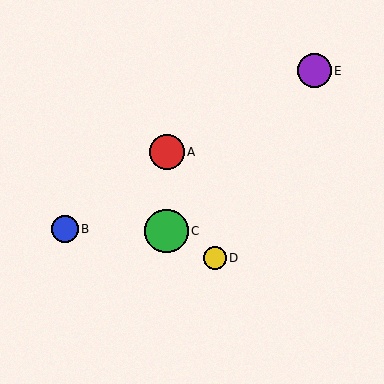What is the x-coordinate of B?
Object B is at x≈65.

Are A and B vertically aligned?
No, A is at x≈167 and B is at x≈65.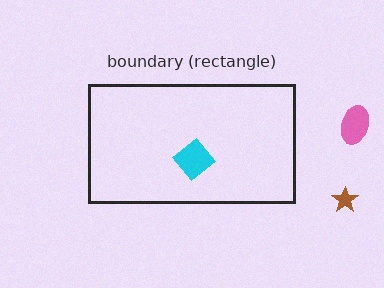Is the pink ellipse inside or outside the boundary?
Outside.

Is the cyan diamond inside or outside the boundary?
Inside.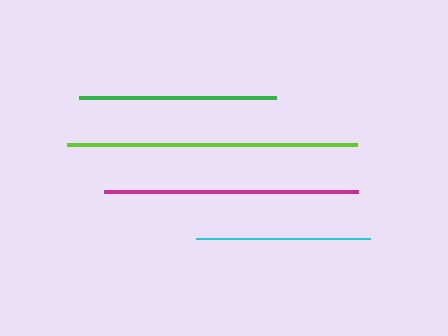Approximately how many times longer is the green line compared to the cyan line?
The green line is approximately 1.1 times the length of the cyan line.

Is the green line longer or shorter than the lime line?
The lime line is longer than the green line.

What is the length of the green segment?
The green segment is approximately 197 pixels long.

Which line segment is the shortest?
The cyan line is the shortest at approximately 174 pixels.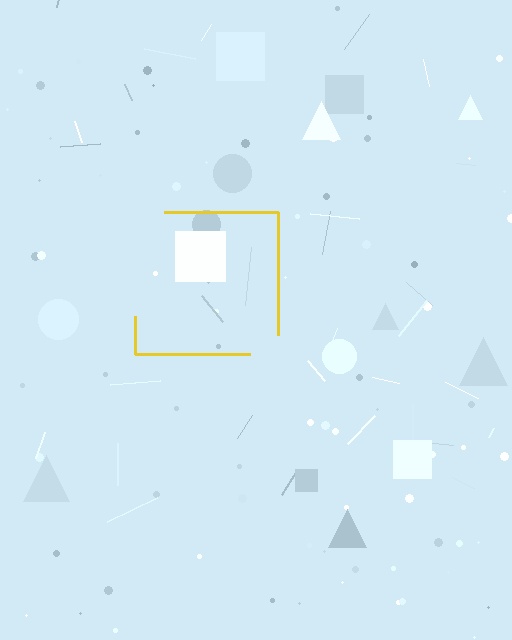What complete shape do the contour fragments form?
The contour fragments form a square.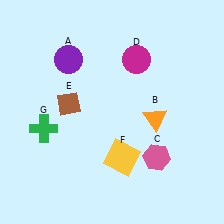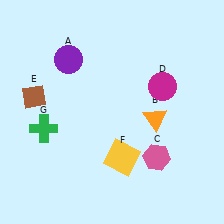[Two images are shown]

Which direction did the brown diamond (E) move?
The brown diamond (E) moved left.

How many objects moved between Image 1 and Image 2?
2 objects moved between the two images.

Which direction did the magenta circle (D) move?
The magenta circle (D) moved down.